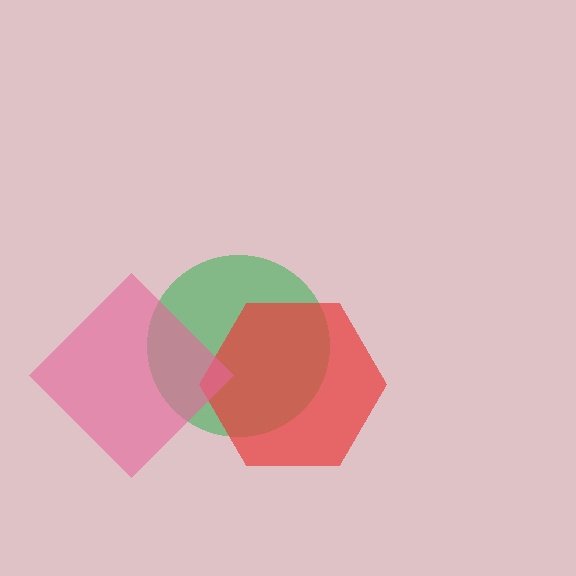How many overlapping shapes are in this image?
There are 3 overlapping shapes in the image.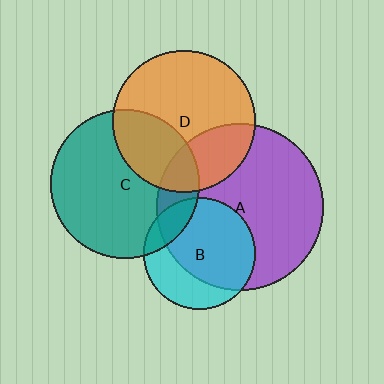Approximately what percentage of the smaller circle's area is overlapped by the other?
Approximately 30%.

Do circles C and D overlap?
Yes.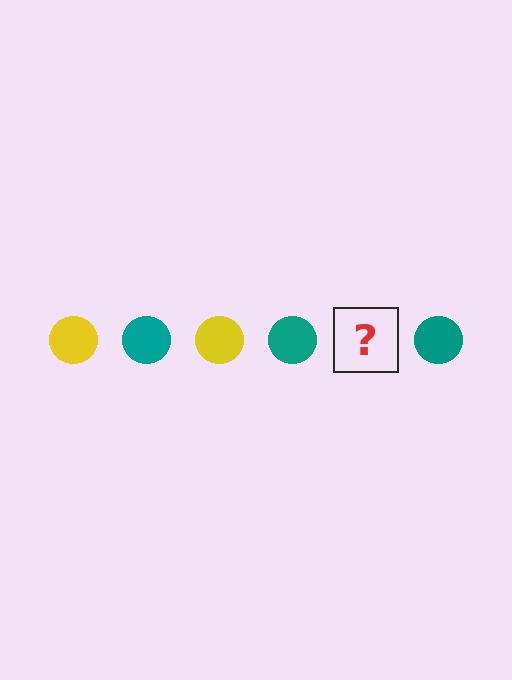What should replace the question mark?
The question mark should be replaced with a yellow circle.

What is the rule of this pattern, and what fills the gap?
The rule is that the pattern cycles through yellow, teal circles. The gap should be filled with a yellow circle.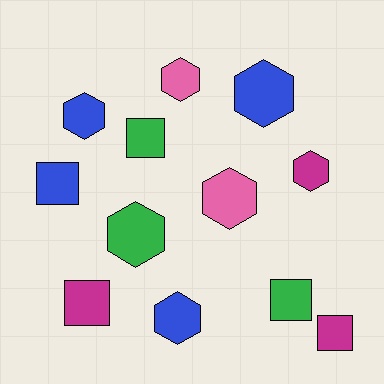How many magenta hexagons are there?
There is 1 magenta hexagon.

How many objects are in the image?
There are 12 objects.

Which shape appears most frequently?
Hexagon, with 7 objects.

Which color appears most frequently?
Blue, with 4 objects.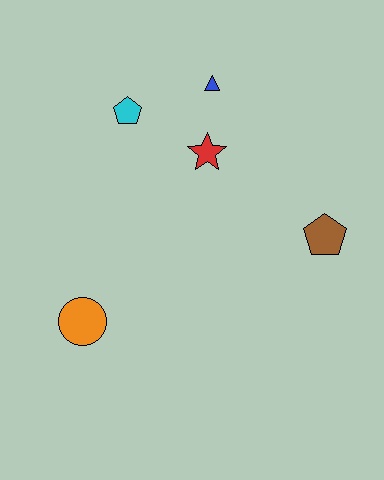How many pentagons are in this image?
There are 2 pentagons.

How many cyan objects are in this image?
There is 1 cyan object.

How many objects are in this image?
There are 5 objects.